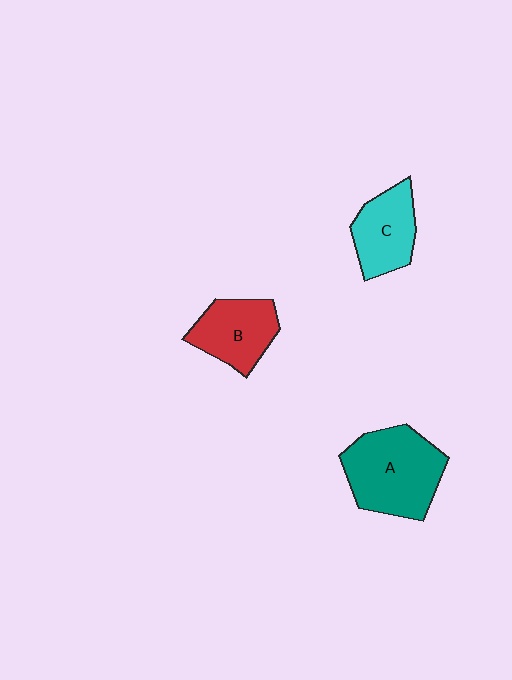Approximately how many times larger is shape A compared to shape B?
Approximately 1.5 times.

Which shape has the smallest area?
Shape C (cyan).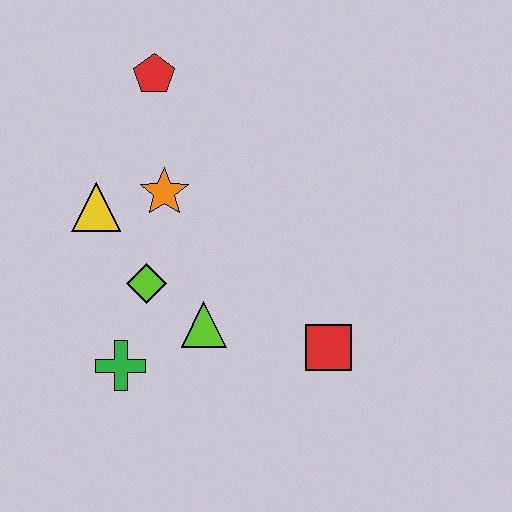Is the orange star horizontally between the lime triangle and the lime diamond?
Yes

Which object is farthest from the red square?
The red pentagon is farthest from the red square.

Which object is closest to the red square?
The lime triangle is closest to the red square.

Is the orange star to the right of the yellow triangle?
Yes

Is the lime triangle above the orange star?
No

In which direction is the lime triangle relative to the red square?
The lime triangle is to the left of the red square.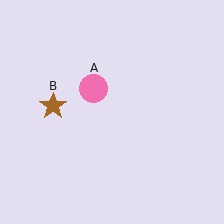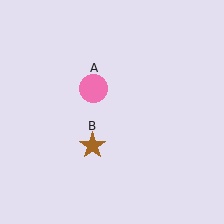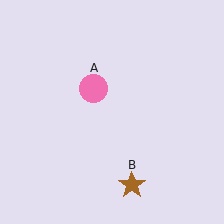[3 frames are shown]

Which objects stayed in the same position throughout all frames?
Pink circle (object A) remained stationary.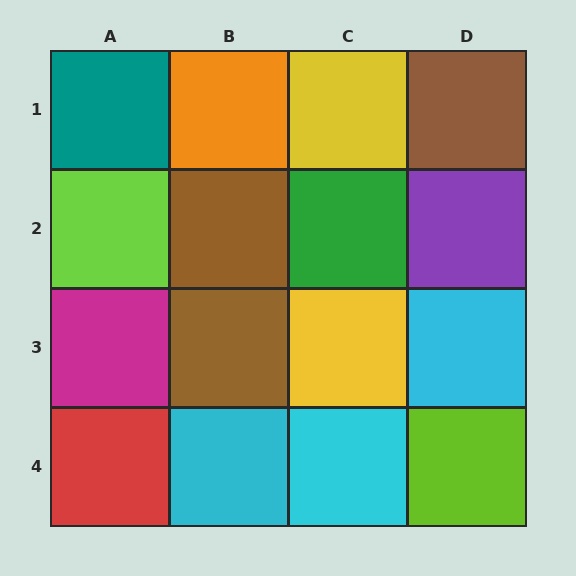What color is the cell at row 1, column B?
Orange.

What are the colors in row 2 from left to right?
Lime, brown, green, purple.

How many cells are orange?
1 cell is orange.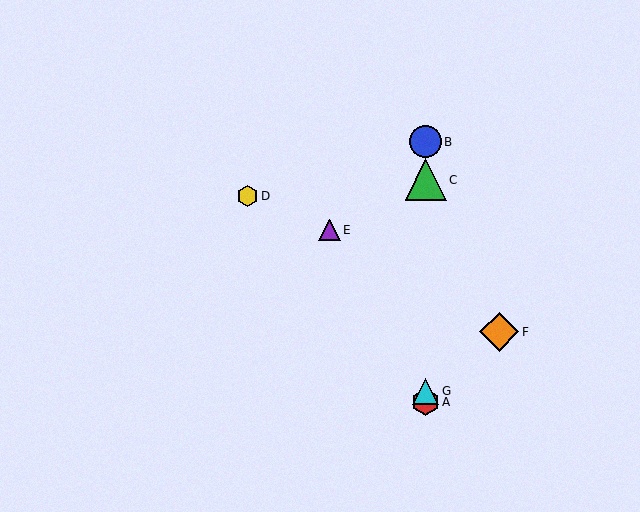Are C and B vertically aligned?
Yes, both are at x≈426.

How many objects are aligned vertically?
4 objects (A, B, C, G) are aligned vertically.